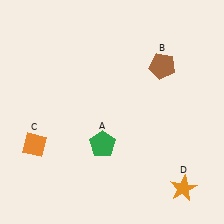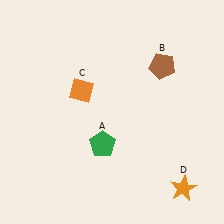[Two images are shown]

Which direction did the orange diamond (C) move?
The orange diamond (C) moved up.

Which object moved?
The orange diamond (C) moved up.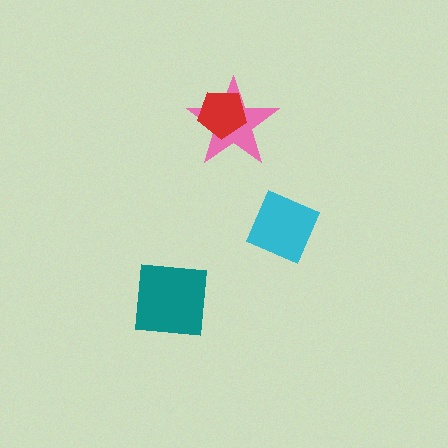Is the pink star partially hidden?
Yes, it is partially covered by another shape.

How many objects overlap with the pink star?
1 object overlaps with the pink star.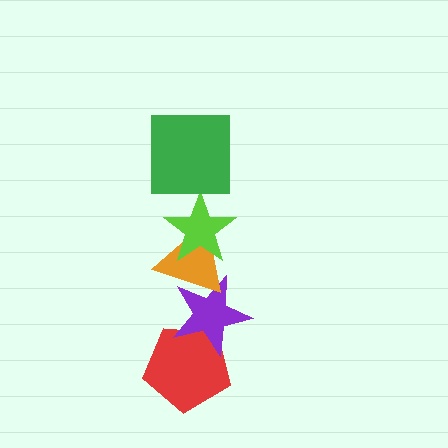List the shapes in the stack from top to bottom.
From top to bottom: the green square, the lime star, the orange triangle, the purple star, the red pentagon.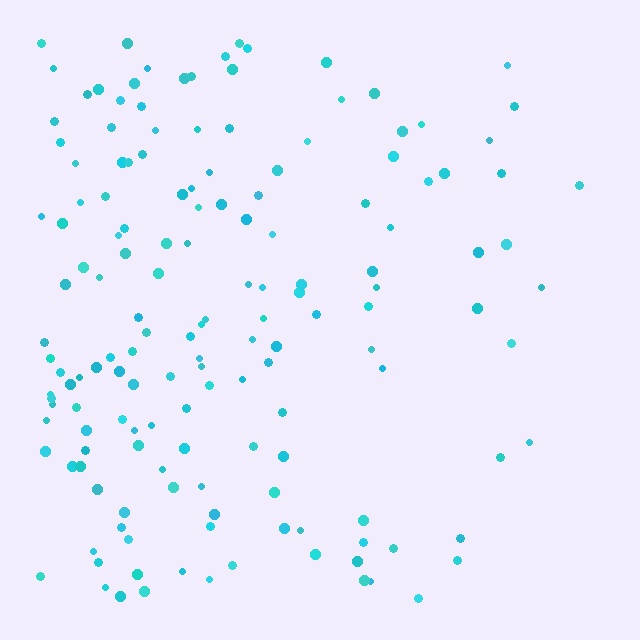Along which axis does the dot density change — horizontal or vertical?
Horizontal.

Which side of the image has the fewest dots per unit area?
The right.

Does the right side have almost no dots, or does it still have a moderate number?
Still a moderate number, just noticeably fewer than the left.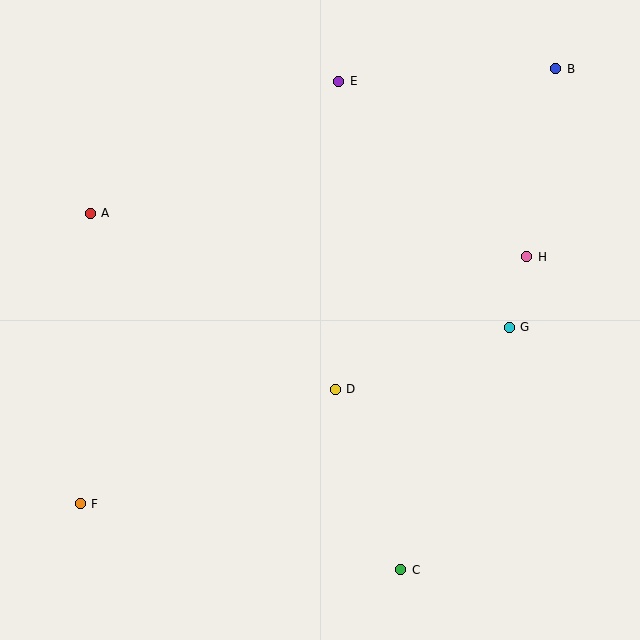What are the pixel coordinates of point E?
Point E is at (339, 81).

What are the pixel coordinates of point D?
Point D is at (335, 389).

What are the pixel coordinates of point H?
Point H is at (527, 257).